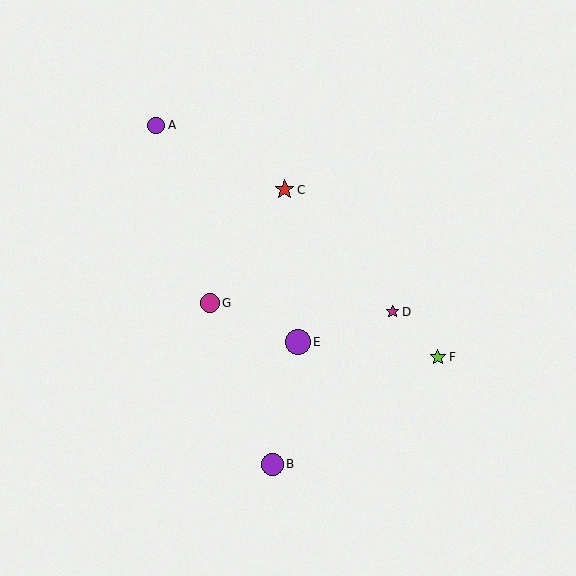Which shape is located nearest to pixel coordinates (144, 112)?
The purple circle (labeled A) at (156, 125) is nearest to that location.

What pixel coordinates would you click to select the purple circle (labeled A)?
Click at (156, 125) to select the purple circle A.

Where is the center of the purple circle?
The center of the purple circle is at (272, 464).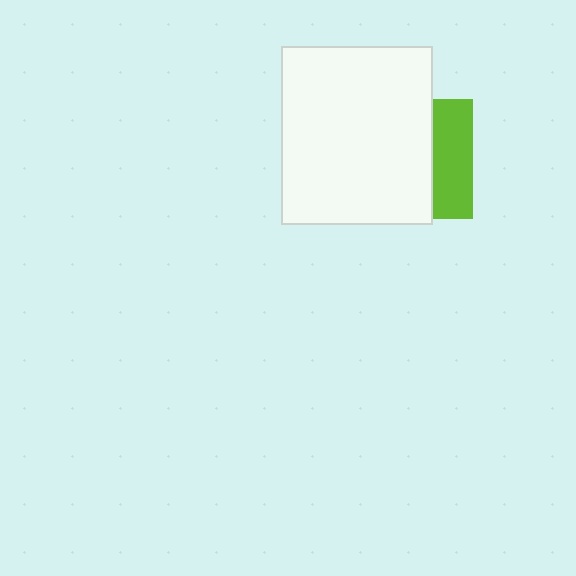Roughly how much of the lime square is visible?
A small part of it is visible (roughly 33%).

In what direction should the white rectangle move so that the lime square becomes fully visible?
The white rectangle should move left. That is the shortest direction to clear the overlap and leave the lime square fully visible.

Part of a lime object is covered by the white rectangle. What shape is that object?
It is a square.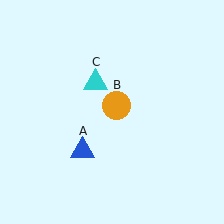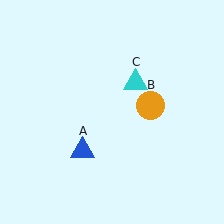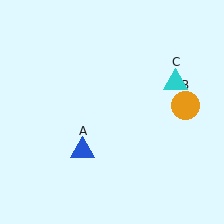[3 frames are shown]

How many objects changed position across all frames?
2 objects changed position: orange circle (object B), cyan triangle (object C).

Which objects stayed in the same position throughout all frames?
Blue triangle (object A) remained stationary.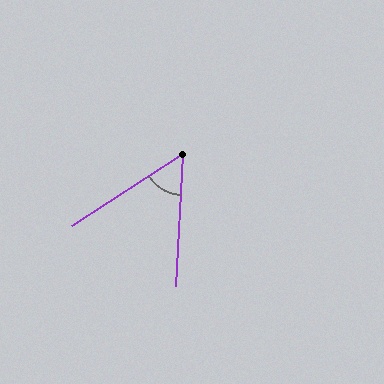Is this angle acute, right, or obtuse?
It is acute.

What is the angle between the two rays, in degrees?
Approximately 54 degrees.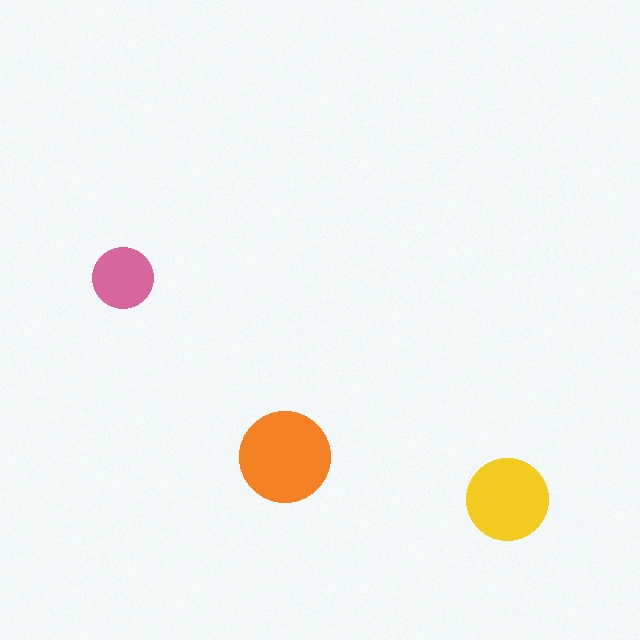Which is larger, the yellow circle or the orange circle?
The orange one.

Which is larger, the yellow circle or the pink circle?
The yellow one.